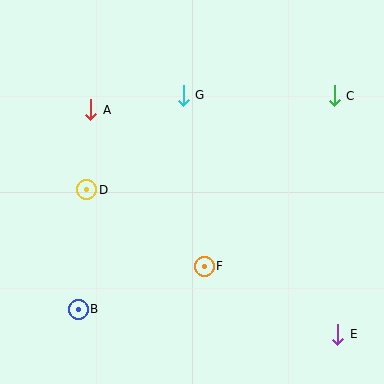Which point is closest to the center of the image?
Point F at (204, 266) is closest to the center.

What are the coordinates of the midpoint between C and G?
The midpoint between C and G is at (259, 96).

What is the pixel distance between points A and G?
The distance between A and G is 93 pixels.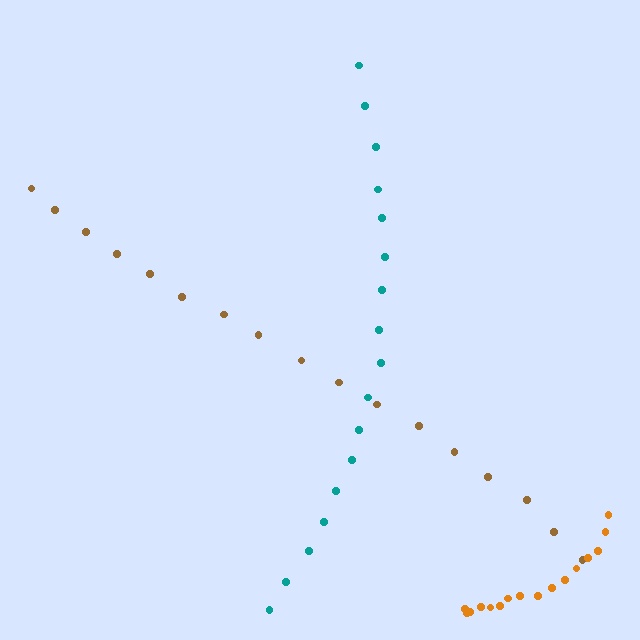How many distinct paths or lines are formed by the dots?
There are 3 distinct paths.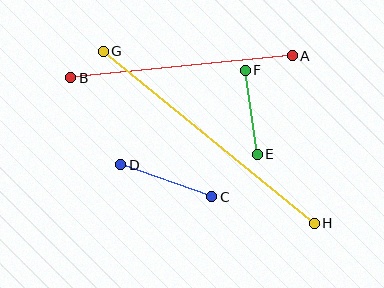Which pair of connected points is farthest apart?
Points G and H are farthest apart.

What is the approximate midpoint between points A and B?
The midpoint is at approximately (181, 67) pixels.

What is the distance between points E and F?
The distance is approximately 85 pixels.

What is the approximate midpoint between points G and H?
The midpoint is at approximately (209, 137) pixels.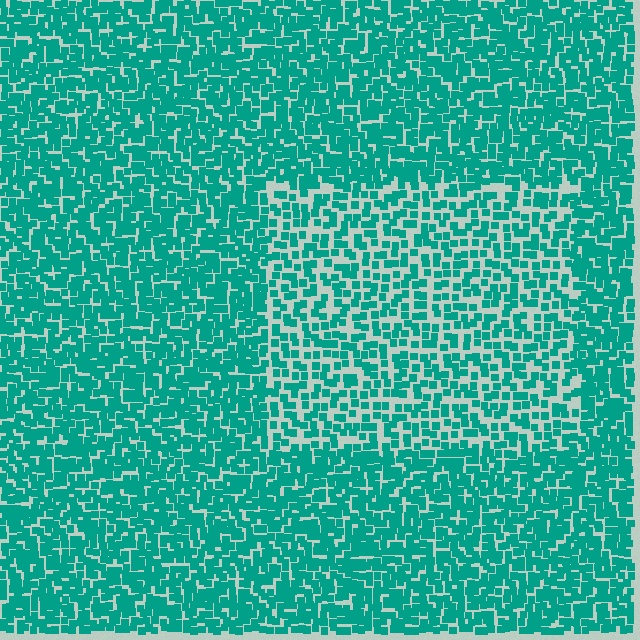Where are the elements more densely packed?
The elements are more densely packed outside the rectangle boundary.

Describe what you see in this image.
The image contains small teal elements arranged at two different densities. A rectangle-shaped region is visible where the elements are less densely packed than the surrounding area.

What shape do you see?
I see a rectangle.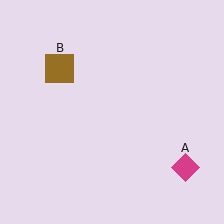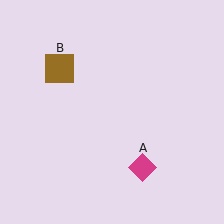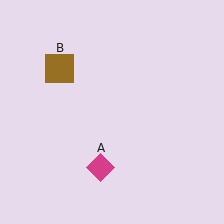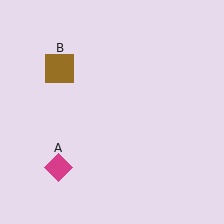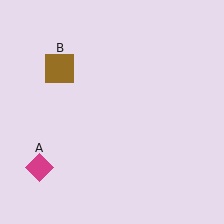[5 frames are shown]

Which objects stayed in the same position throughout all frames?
Brown square (object B) remained stationary.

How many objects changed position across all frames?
1 object changed position: magenta diamond (object A).